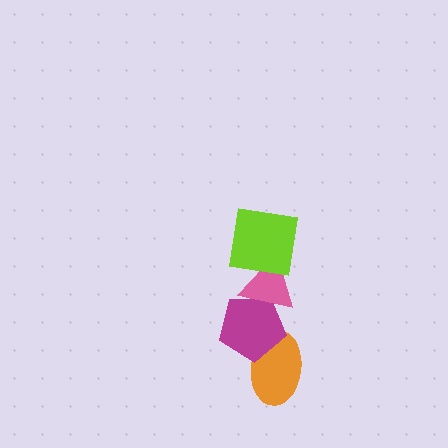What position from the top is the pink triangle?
The pink triangle is 2nd from the top.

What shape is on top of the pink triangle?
The lime square is on top of the pink triangle.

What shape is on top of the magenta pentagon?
The pink triangle is on top of the magenta pentagon.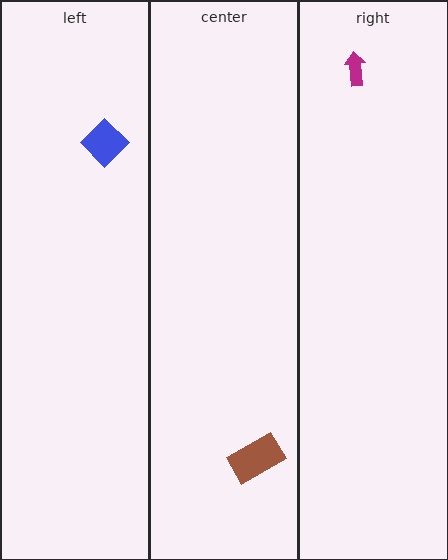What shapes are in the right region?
The magenta arrow.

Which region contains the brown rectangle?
The center region.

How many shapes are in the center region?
1.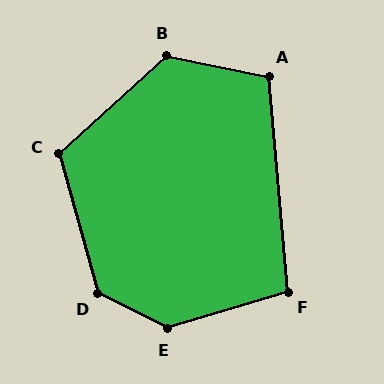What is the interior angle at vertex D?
Approximately 132 degrees (obtuse).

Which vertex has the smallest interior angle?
F, at approximately 102 degrees.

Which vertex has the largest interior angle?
E, at approximately 137 degrees.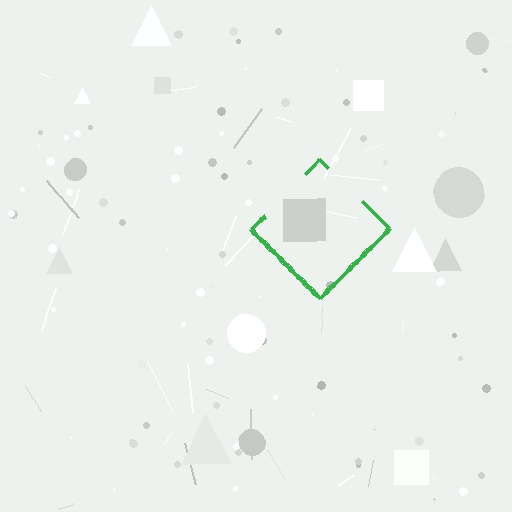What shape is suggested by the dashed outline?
The dashed outline suggests a diamond.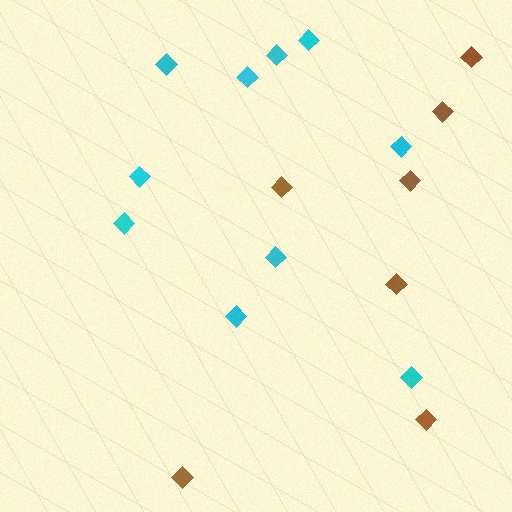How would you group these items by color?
There are 2 groups: one group of brown diamonds (7) and one group of cyan diamonds (10).